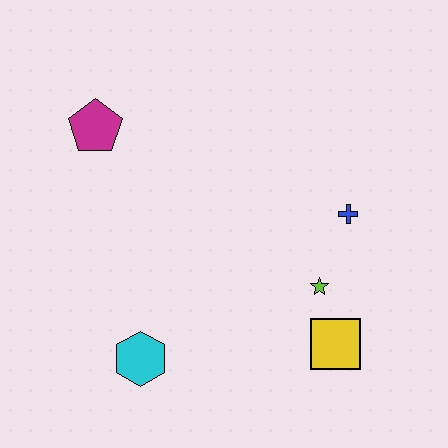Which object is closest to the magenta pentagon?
The cyan hexagon is closest to the magenta pentagon.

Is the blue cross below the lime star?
No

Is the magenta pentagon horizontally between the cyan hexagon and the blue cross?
No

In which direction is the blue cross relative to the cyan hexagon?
The blue cross is to the right of the cyan hexagon.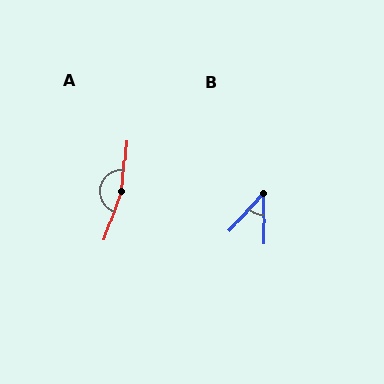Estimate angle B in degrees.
Approximately 43 degrees.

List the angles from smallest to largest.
B (43°), A (166°).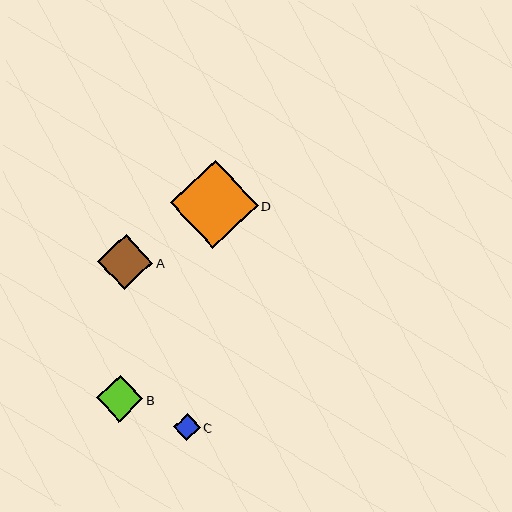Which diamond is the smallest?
Diamond C is the smallest with a size of approximately 27 pixels.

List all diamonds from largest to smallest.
From largest to smallest: D, A, B, C.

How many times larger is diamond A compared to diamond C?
Diamond A is approximately 2.1 times the size of diamond C.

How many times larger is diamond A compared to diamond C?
Diamond A is approximately 2.1 times the size of diamond C.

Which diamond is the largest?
Diamond D is the largest with a size of approximately 88 pixels.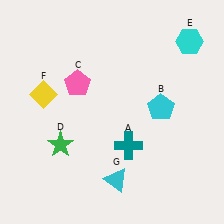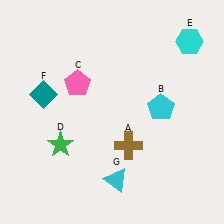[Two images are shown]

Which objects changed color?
A changed from teal to brown. F changed from yellow to teal.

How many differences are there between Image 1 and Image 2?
There are 2 differences between the two images.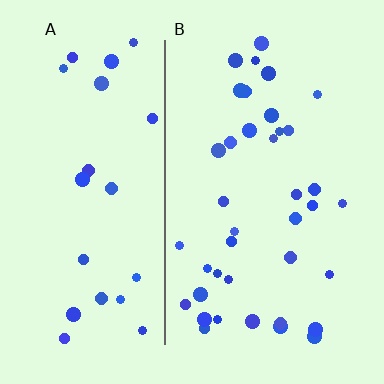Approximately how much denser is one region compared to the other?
Approximately 1.7× — region B over region A.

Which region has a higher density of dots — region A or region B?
B (the right).